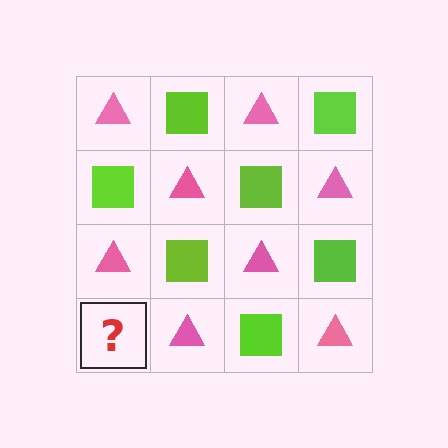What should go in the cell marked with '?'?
The missing cell should contain a lime square.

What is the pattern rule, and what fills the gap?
The rule is that it alternates pink triangle and lime square in a checkerboard pattern. The gap should be filled with a lime square.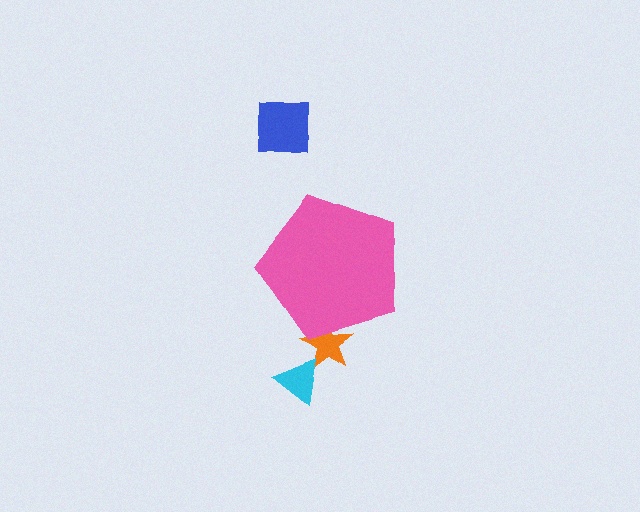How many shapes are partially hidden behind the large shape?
1 shape is partially hidden.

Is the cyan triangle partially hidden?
No, the cyan triangle is fully visible.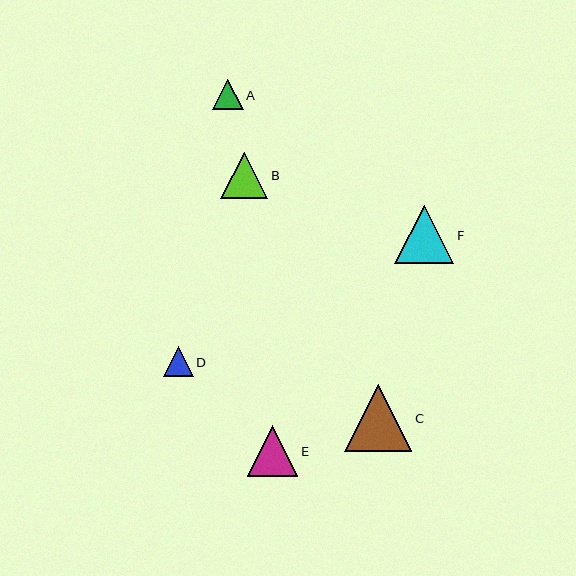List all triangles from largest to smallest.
From largest to smallest: C, F, E, B, A, D.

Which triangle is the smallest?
Triangle D is the smallest with a size of approximately 30 pixels.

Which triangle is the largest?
Triangle C is the largest with a size of approximately 67 pixels.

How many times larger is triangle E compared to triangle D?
Triangle E is approximately 1.7 times the size of triangle D.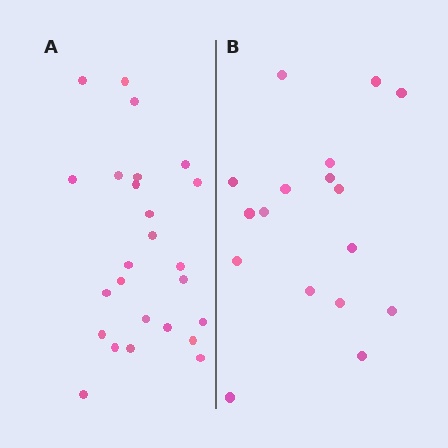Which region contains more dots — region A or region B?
Region A (the left region) has more dots.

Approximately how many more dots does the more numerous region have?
Region A has roughly 8 or so more dots than region B.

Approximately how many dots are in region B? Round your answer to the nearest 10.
About 20 dots. (The exact count is 17, which rounds to 20.)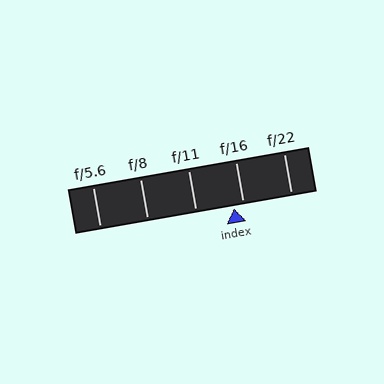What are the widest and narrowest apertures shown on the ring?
The widest aperture shown is f/5.6 and the narrowest is f/22.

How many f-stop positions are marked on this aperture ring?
There are 5 f-stop positions marked.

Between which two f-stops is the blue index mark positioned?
The index mark is between f/11 and f/16.